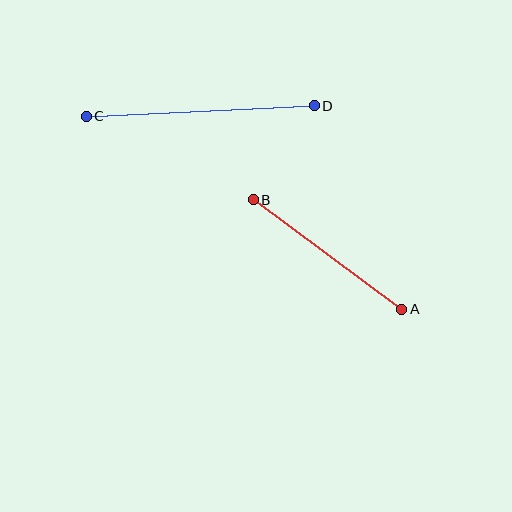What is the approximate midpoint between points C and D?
The midpoint is at approximately (200, 111) pixels.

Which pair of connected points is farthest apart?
Points C and D are farthest apart.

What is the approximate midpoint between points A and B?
The midpoint is at approximately (328, 254) pixels.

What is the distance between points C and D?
The distance is approximately 228 pixels.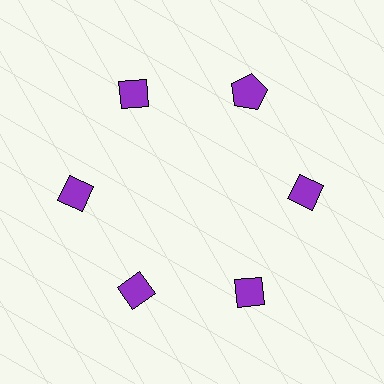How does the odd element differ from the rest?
It has a different shape: pentagon instead of diamond.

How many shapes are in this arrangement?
There are 6 shapes arranged in a ring pattern.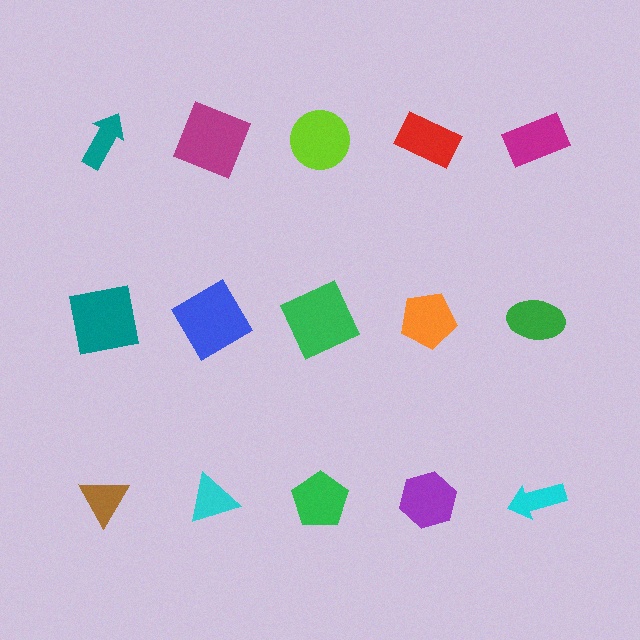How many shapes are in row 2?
5 shapes.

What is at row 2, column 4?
An orange pentagon.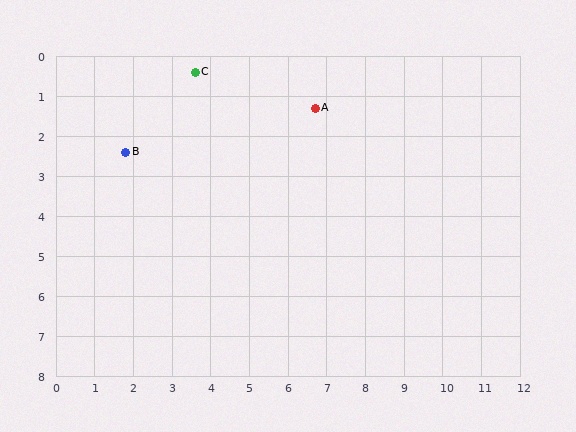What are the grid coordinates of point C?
Point C is at approximately (3.6, 0.4).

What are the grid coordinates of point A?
Point A is at approximately (6.7, 1.3).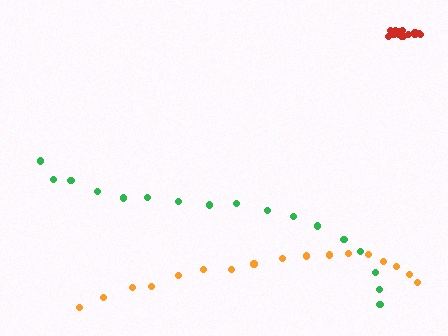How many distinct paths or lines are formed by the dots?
There are 3 distinct paths.